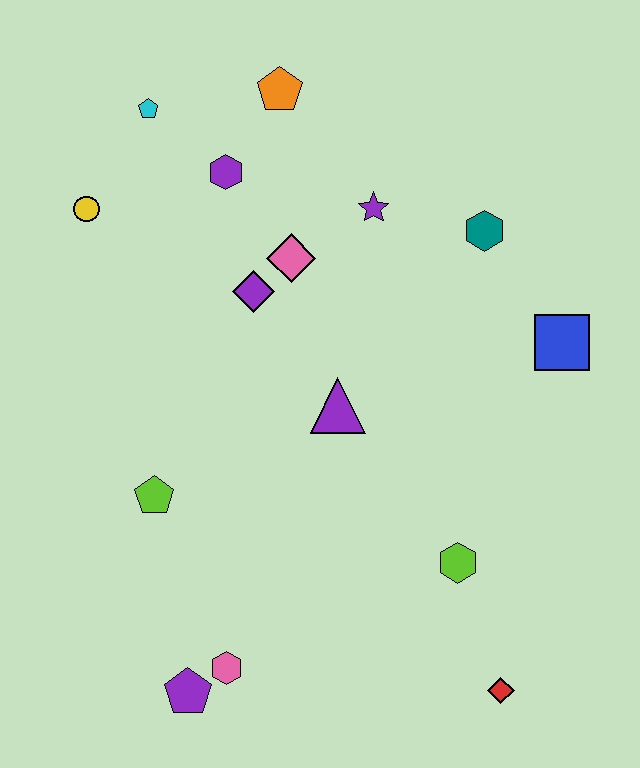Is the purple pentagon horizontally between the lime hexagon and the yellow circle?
Yes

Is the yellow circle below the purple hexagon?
Yes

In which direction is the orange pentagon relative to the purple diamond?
The orange pentagon is above the purple diamond.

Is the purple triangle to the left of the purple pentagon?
No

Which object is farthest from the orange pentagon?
The red diamond is farthest from the orange pentagon.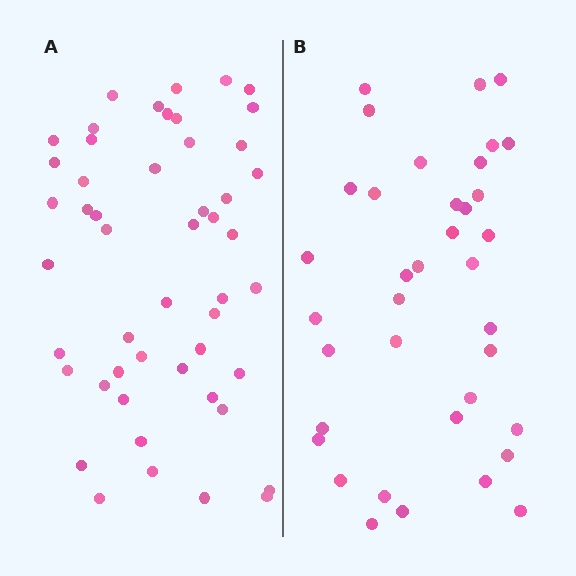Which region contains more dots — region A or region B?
Region A (the left region) has more dots.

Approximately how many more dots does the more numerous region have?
Region A has approximately 15 more dots than region B.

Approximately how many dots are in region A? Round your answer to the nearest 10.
About 50 dots.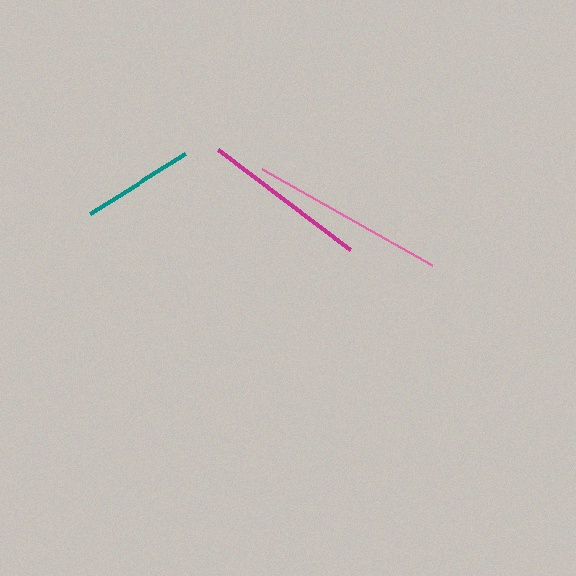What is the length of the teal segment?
The teal segment is approximately 112 pixels long.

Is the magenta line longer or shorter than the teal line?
The magenta line is longer than the teal line.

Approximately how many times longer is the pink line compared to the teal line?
The pink line is approximately 1.7 times the length of the teal line.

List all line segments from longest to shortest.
From longest to shortest: pink, magenta, teal.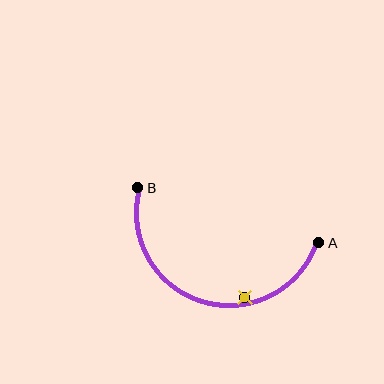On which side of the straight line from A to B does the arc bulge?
The arc bulges below the straight line connecting A and B.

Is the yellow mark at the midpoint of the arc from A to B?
No — the yellow mark does not lie on the arc at all. It sits slightly inside the curve.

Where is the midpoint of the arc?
The arc midpoint is the point on the curve farthest from the straight line joining A and B. It sits below that line.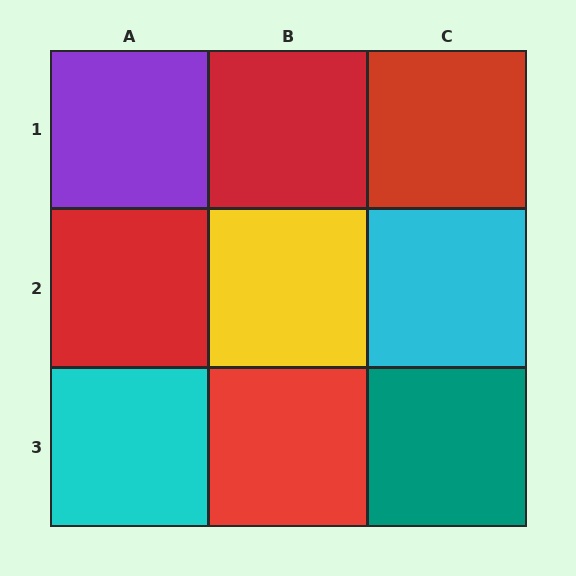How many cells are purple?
1 cell is purple.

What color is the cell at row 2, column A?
Red.